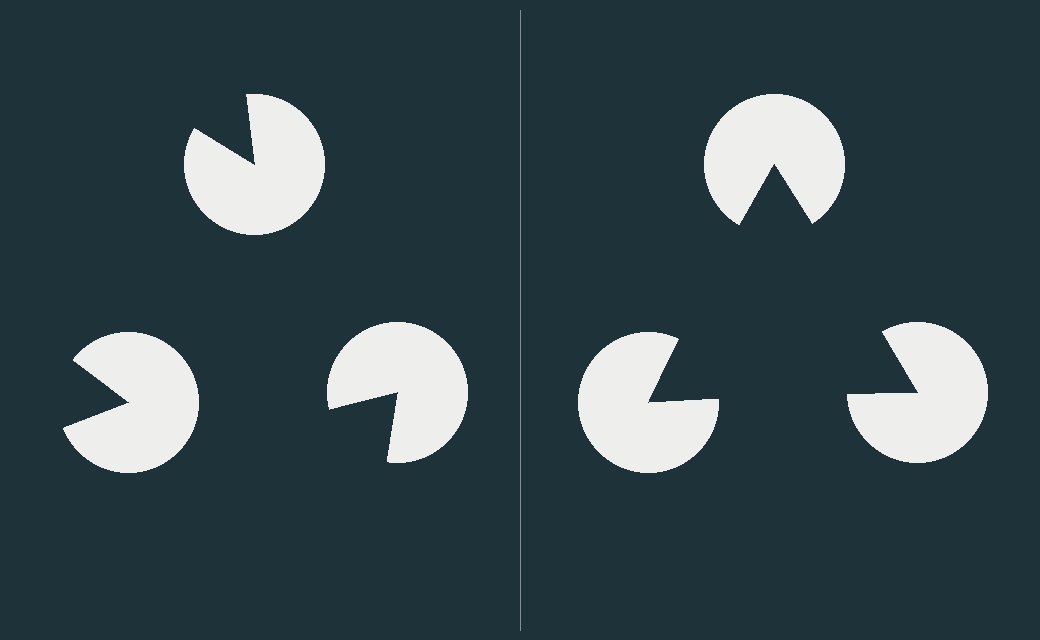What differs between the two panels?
The pac-man discs are positioned identically on both sides; only the wedge orientations differ. On the right they align to a triangle; on the left they are misaligned.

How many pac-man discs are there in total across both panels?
6 — 3 on each side.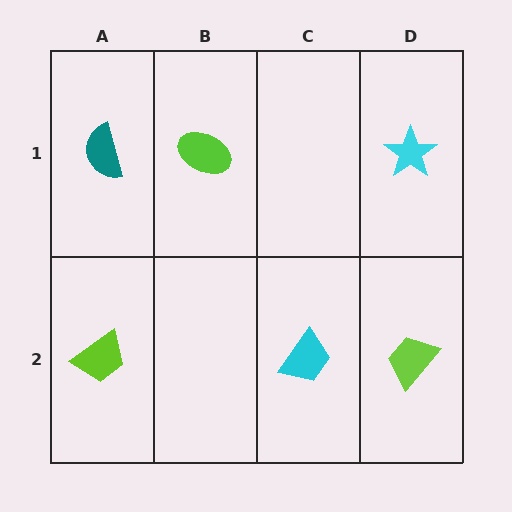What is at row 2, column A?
A lime trapezoid.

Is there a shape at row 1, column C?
No, that cell is empty.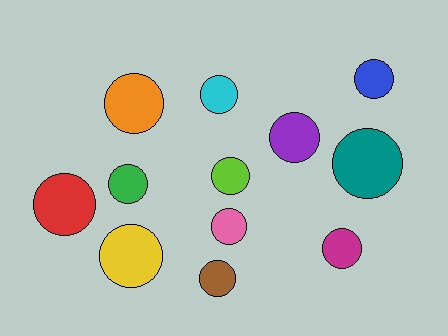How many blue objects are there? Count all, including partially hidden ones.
There is 1 blue object.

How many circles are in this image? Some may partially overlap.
There are 12 circles.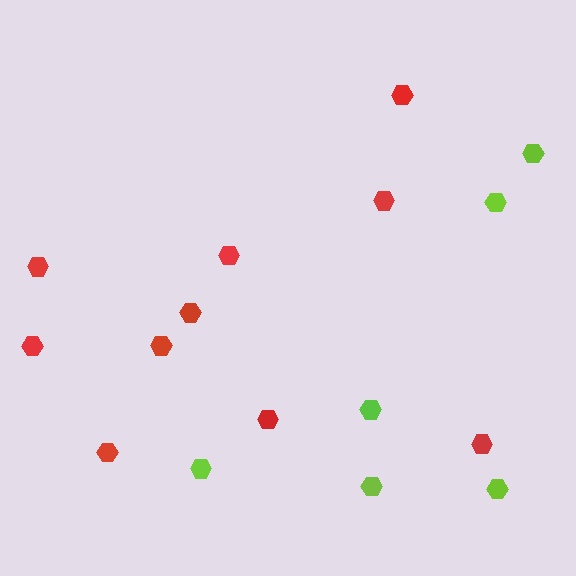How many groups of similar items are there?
There are 2 groups: one group of red hexagons (10) and one group of lime hexagons (6).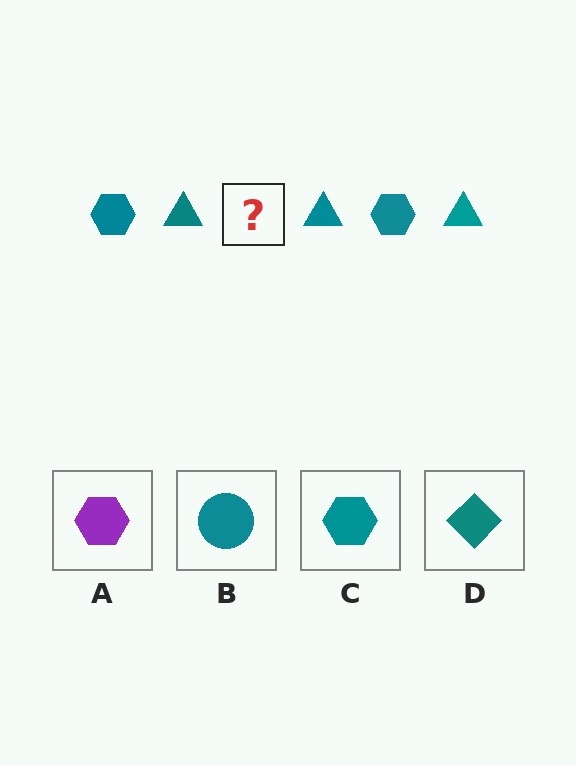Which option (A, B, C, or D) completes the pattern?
C.